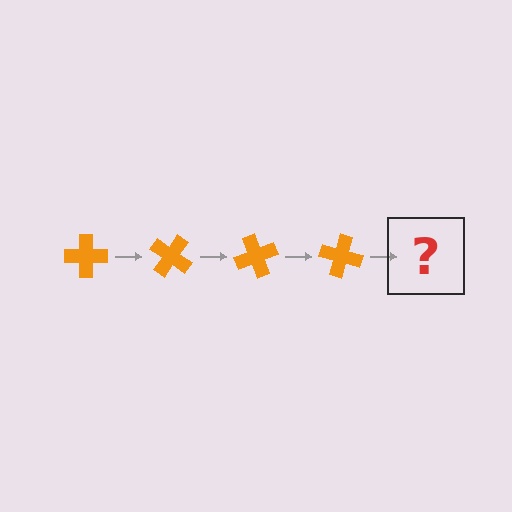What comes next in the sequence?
The next element should be an orange cross rotated 140 degrees.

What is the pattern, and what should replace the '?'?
The pattern is that the cross rotates 35 degrees each step. The '?' should be an orange cross rotated 140 degrees.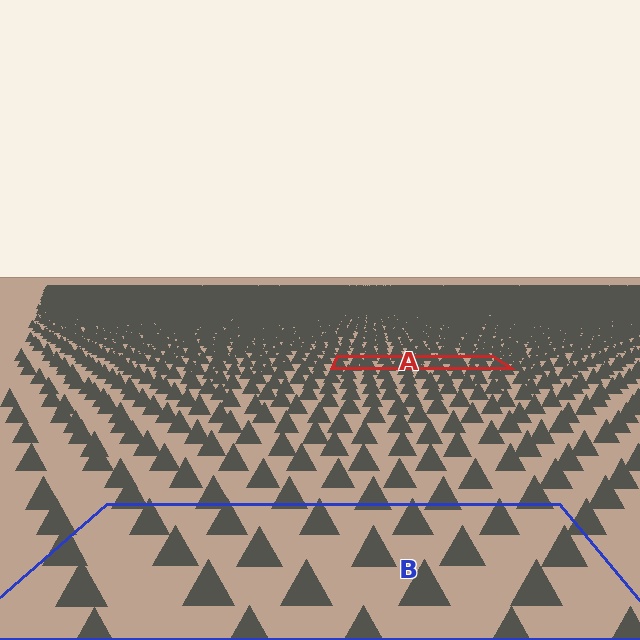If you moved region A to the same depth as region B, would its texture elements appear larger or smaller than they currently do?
They would appear larger. At a closer depth, the same texture elements are projected at a bigger on-screen size.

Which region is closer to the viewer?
Region B is closer. The texture elements there are larger and more spread out.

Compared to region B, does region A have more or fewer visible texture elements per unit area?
Region A has more texture elements per unit area — they are packed more densely because it is farther away.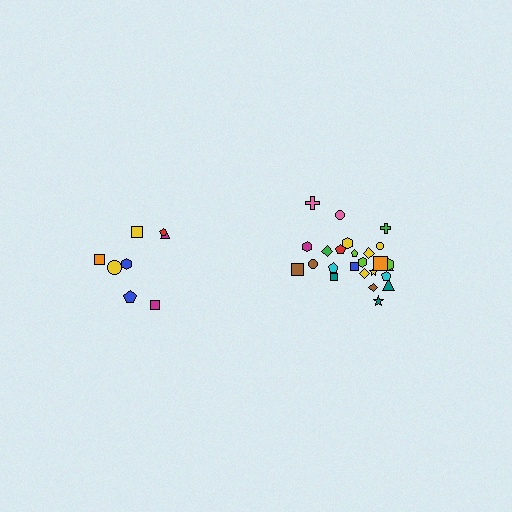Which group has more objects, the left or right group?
The right group.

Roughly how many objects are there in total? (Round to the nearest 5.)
Roughly 35 objects in total.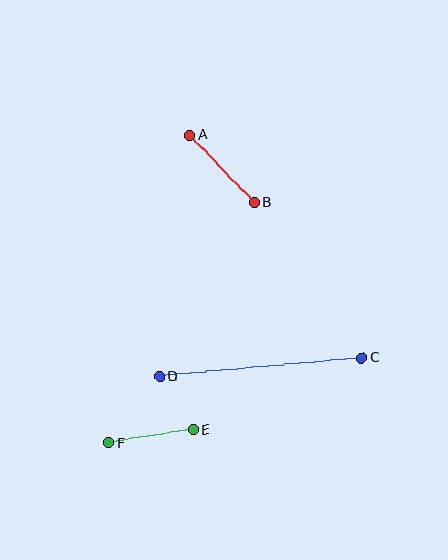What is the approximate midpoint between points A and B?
The midpoint is at approximately (222, 169) pixels.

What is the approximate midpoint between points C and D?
The midpoint is at approximately (261, 367) pixels.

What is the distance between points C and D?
The distance is approximately 203 pixels.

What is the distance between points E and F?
The distance is approximately 85 pixels.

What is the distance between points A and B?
The distance is approximately 93 pixels.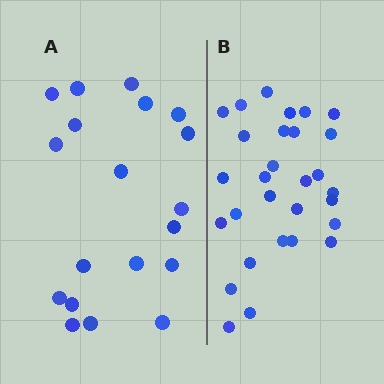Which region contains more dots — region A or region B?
Region B (the right region) has more dots.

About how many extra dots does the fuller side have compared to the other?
Region B has roughly 10 or so more dots than region A.